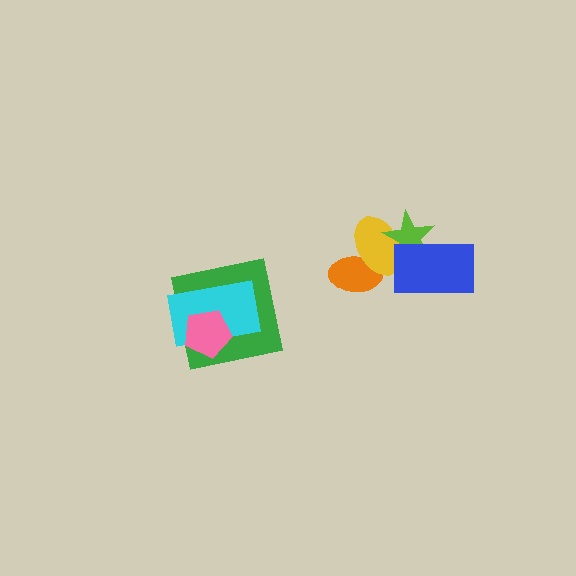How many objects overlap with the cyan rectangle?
2 objects overlap with the cyan rectangle.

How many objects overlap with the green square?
2 objects overlap with the green square.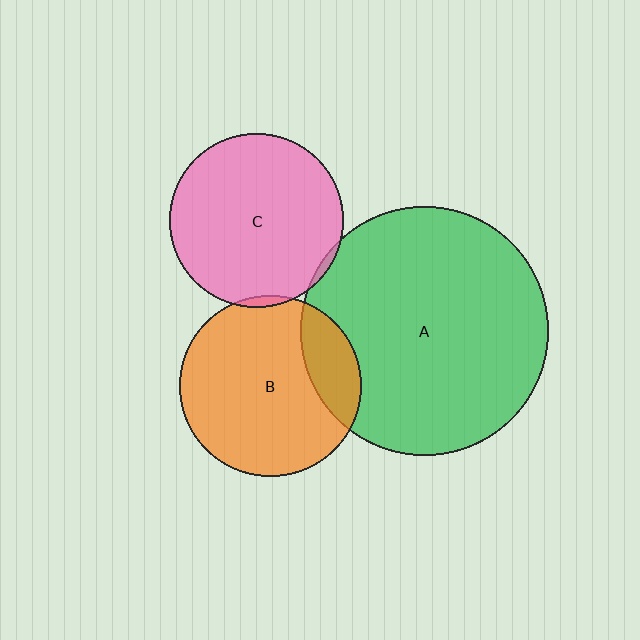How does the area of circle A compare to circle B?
Approximately 1.9 times.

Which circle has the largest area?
Circle A (green).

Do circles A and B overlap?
Yes.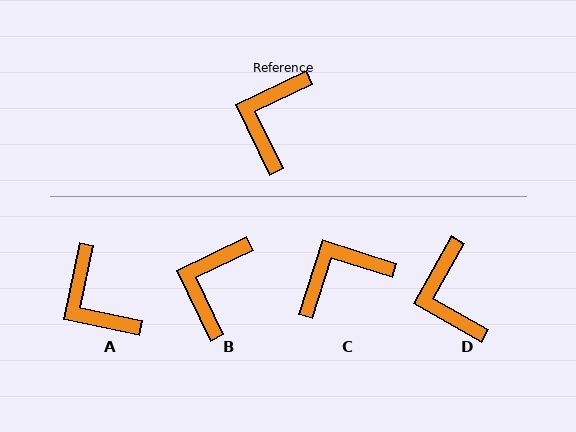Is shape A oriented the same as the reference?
No, it is off by about 52 degrees.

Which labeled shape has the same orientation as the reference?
B.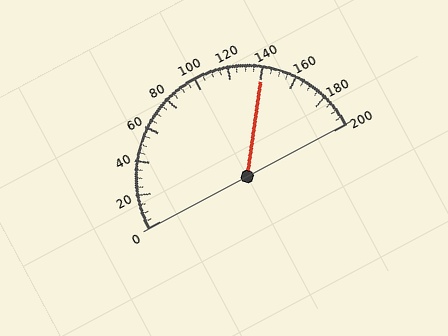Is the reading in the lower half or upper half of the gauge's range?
The reading is in the upper half of the range (0 to 200).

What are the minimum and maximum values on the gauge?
The gauge ranges from 0 to 200.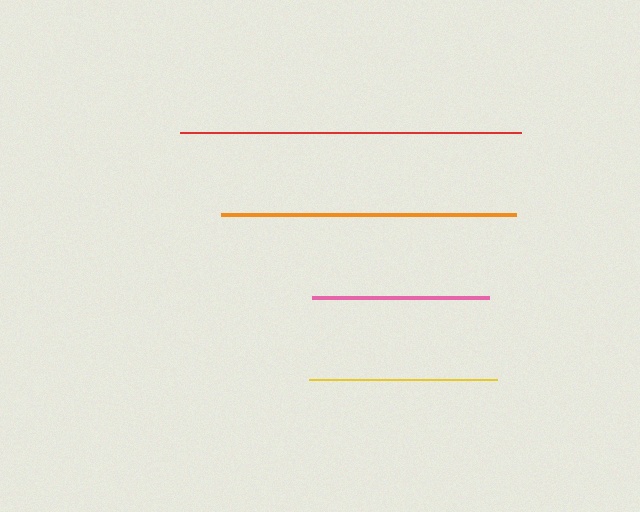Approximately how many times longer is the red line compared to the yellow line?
The red line is approximately 1.8 times the length of the yellow line.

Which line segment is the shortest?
The pink line is the shortest at approximately 178 pixels.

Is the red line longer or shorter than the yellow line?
The red line is longer than the yellow line.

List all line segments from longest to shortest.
From longest to shortest: red, orange, yellow, pink.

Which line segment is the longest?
The red line is the longest at approximately 342 pixels.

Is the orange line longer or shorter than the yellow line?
The orange line is longer than the yellow line.